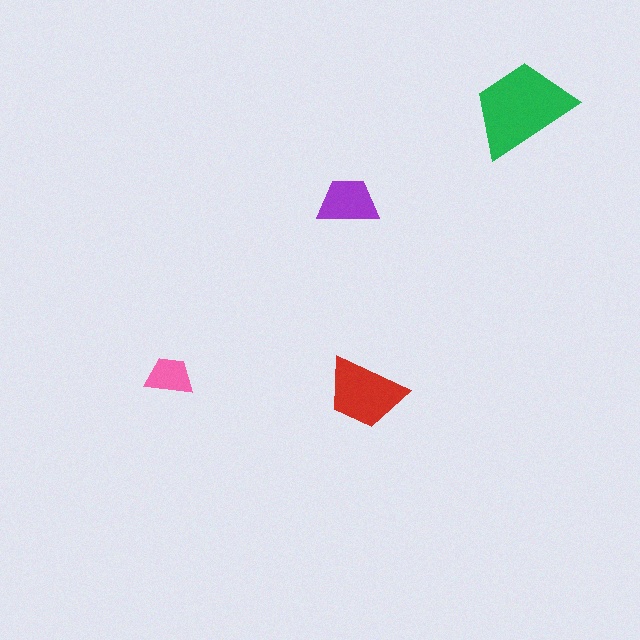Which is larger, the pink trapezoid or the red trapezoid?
The red one.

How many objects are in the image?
There are 4 objects in the image.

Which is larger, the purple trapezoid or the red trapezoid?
The red one.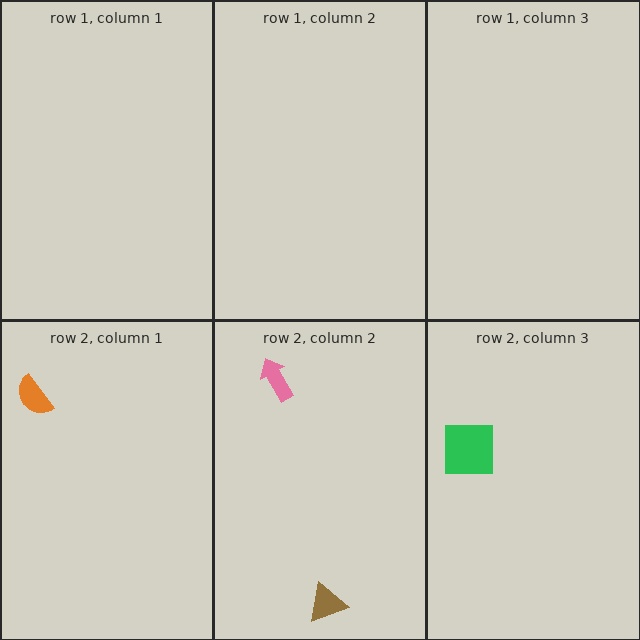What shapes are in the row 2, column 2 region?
The pink arrow, the brown triangle.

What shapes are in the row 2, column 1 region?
The orange semicircle.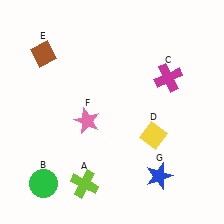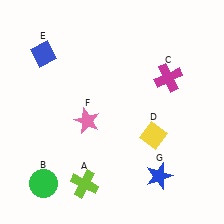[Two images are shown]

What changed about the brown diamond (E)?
In Image 1, E is brown. In Image 2, it changed to blue.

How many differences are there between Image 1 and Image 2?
There is 1 difference between the two images.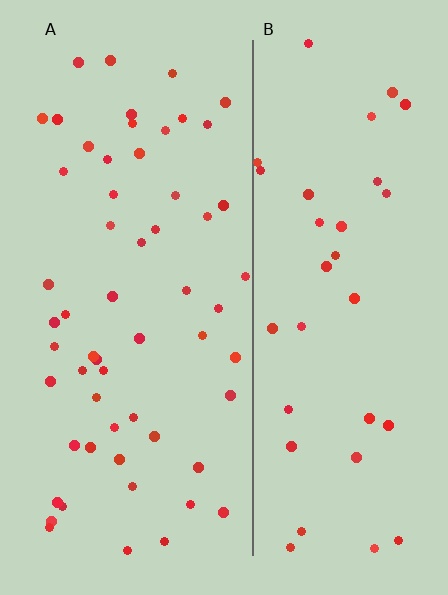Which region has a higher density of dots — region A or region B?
A (the left).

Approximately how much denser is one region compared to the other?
Approximately 1.6× — region A over region B.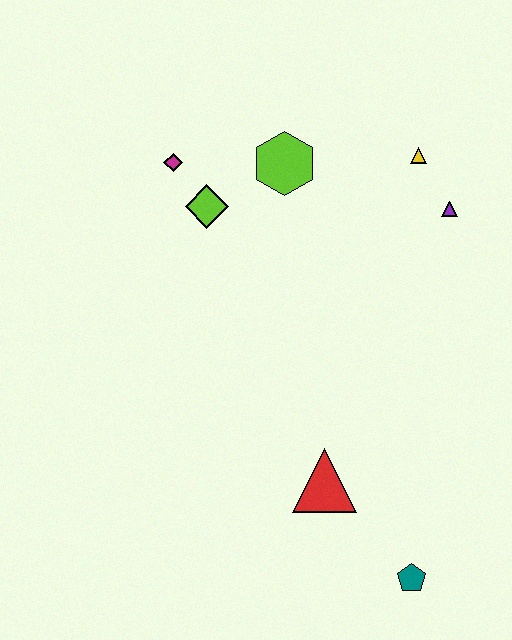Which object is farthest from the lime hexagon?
The teal pentagon is farthest from the lime hexagon.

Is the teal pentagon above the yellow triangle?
No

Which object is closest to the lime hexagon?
The lime diamond is closest to the lime hexagon.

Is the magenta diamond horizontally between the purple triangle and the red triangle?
No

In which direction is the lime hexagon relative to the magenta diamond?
The lime hexagon is to the right of the magenta diamond.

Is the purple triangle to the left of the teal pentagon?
No